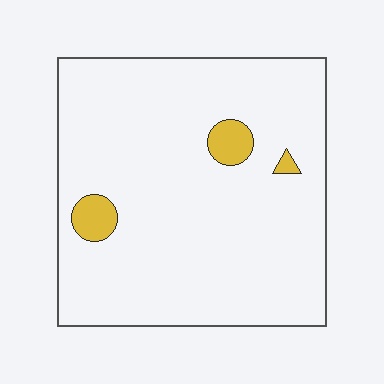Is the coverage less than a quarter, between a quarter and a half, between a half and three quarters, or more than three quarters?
Less than a quarter.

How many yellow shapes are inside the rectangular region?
3.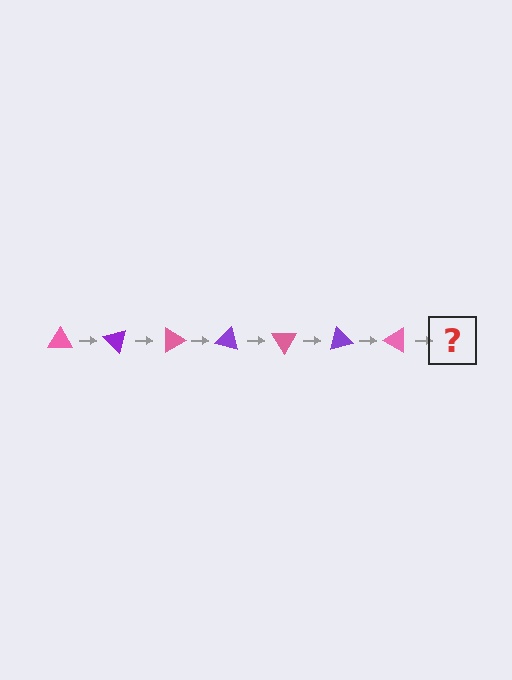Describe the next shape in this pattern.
It should be a purple triangle, rotated 315 degrees from the start.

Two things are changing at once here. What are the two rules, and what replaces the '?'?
The two rules are that it rotates 45 degrees each step and the color cycles through pink and purple. The '?' should be a purple triangle, rotated 315 degrees from the start.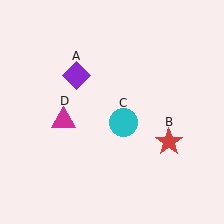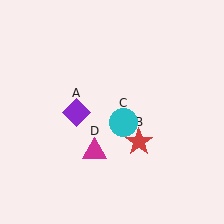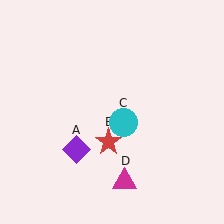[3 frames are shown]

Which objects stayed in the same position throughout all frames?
Cyan circle (object C) remained stationary.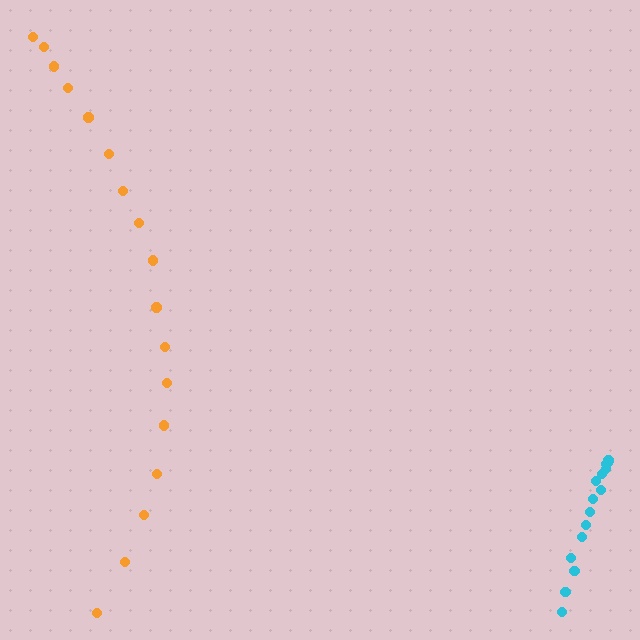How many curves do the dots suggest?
There are 2 distinct paths.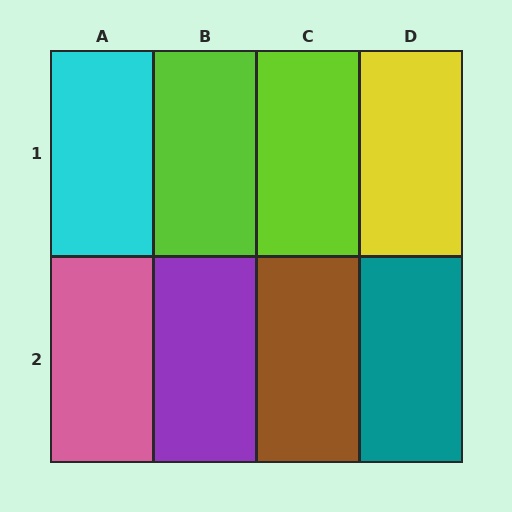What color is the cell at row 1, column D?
Yellow.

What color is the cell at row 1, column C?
Lime.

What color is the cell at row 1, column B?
Lime.